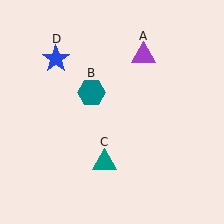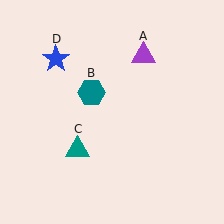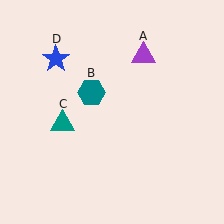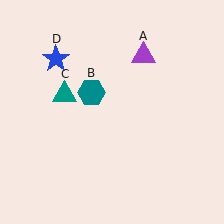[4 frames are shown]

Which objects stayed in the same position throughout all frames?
Purple triangle (object A) and teal hexagon (object B) and blue star (object D) remained stationary.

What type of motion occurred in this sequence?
The teal triangle (object C) rotated clockwise around the center of the scene.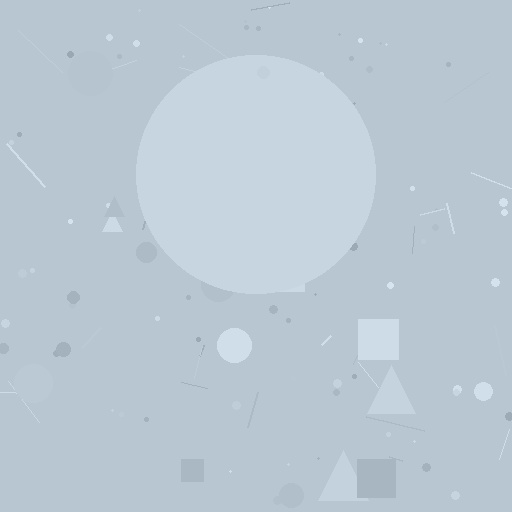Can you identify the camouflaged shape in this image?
The camouflaged shape is a circle.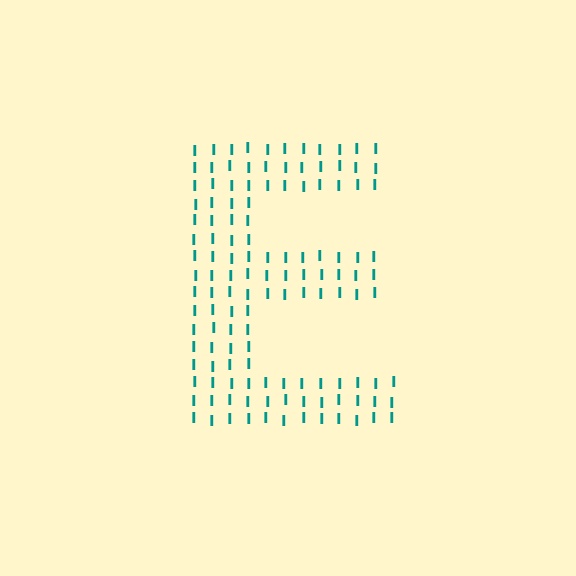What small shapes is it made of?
It is made of small letter I's.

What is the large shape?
The large shape is the letter E.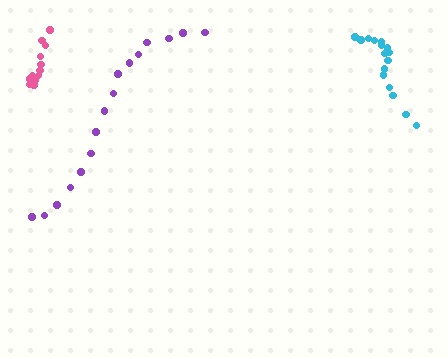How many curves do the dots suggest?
There are 3 distinct paths.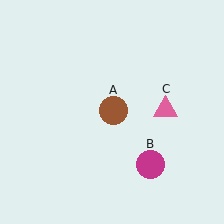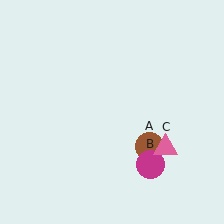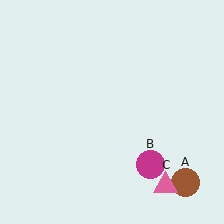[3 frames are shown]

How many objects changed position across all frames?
2 objects changed position: brown circle (object A), pink triangle (object C).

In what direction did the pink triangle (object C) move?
The pink triangle (object C) moved down.